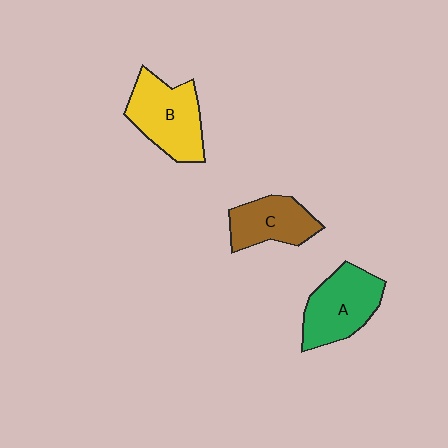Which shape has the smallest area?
Shape C (brown).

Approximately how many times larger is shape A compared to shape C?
Approximately 1.3 times.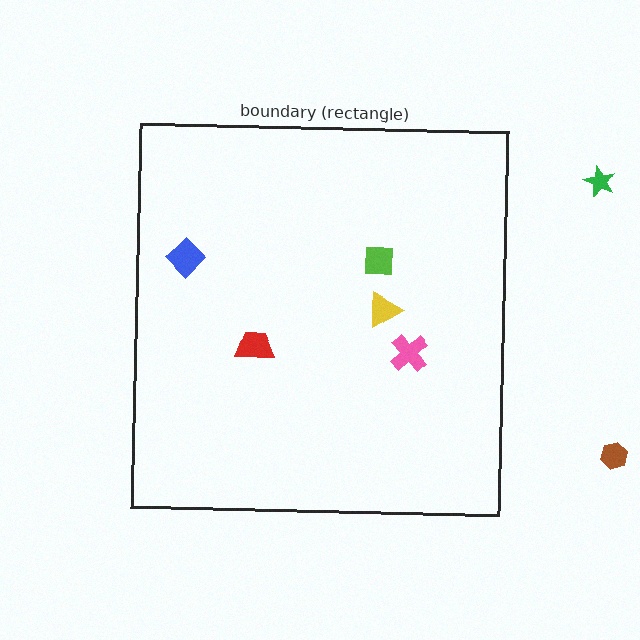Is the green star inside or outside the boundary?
Outside.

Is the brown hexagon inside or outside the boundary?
Outside.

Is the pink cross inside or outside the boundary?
Inside.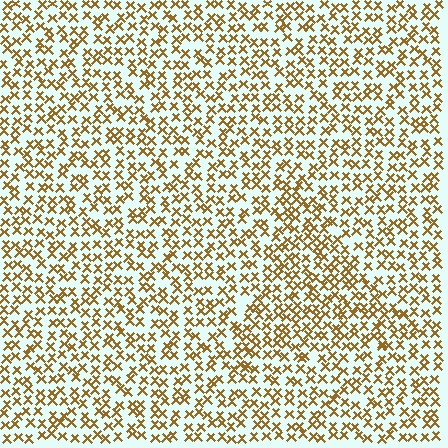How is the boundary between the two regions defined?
The boundary is defined by a change in element density (approximately 1.4x ratio). All elements are the same color, size, and shape.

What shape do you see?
I see a triangle.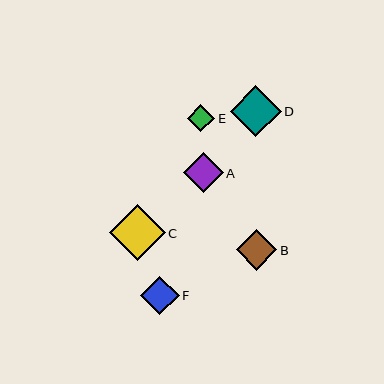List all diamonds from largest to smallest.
From largest to smallest: C, D, B, A, F, E.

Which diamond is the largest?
Diamond C is the largest with a size of approximately 56 pixels.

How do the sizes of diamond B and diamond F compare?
Diamond B and diamond F are approximately the same size.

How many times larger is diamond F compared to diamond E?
Diamond F is approximately 1.4 times the size of diamond E.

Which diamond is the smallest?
Diamond E is the smallest with a size of approximately 27 pixels.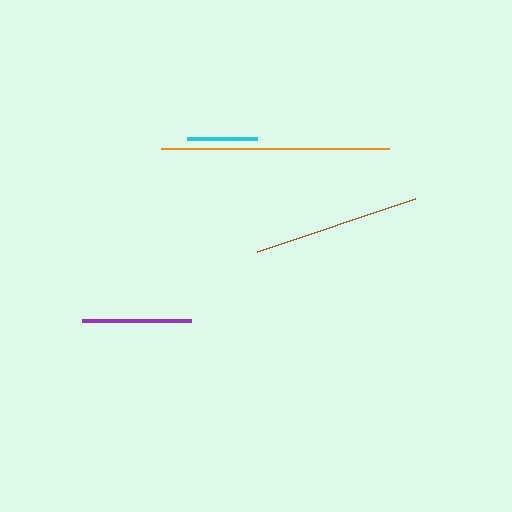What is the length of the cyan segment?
The cyan segment is approximately 70 pixels long.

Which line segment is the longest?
The orange line is the longest at approximately 228 pixels.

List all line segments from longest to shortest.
From longest to shortest: orange, brown, purple, cyan.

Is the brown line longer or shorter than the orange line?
The orange line is longer than the brown line.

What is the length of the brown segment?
The brown segment is approximately 166 pixels long.